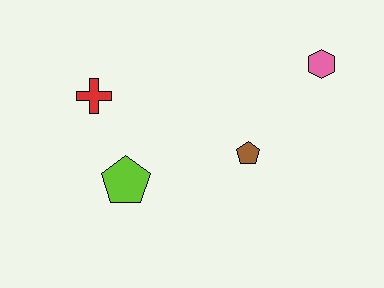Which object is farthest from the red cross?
The pink hexagon is farthest from the red cross.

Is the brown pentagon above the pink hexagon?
No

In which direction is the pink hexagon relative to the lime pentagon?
The pink hexagon is to the right of the lime pentagon.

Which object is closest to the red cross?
The lime pentagon is closest to the red cross.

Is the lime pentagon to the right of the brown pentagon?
No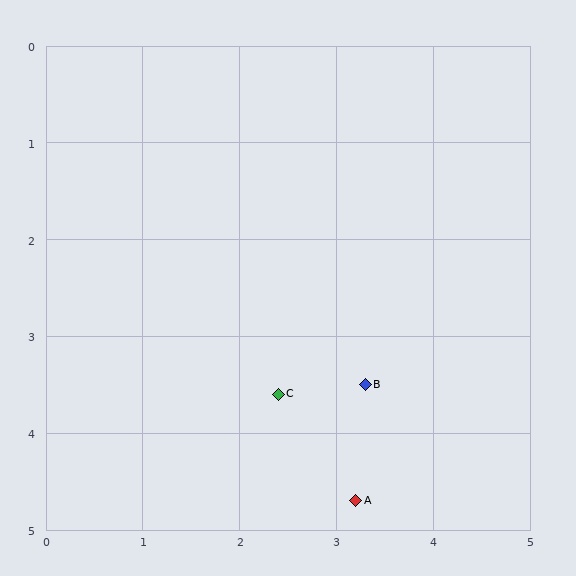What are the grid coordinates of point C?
Point C is at approximately (2.4, 3.6).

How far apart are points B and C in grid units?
Points B and C are about 0.9 grid units apart.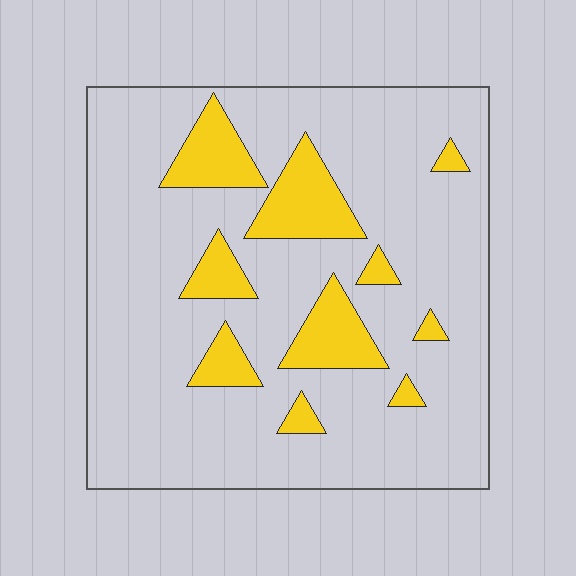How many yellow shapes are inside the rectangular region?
10.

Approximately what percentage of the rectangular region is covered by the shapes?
Approximately 15%.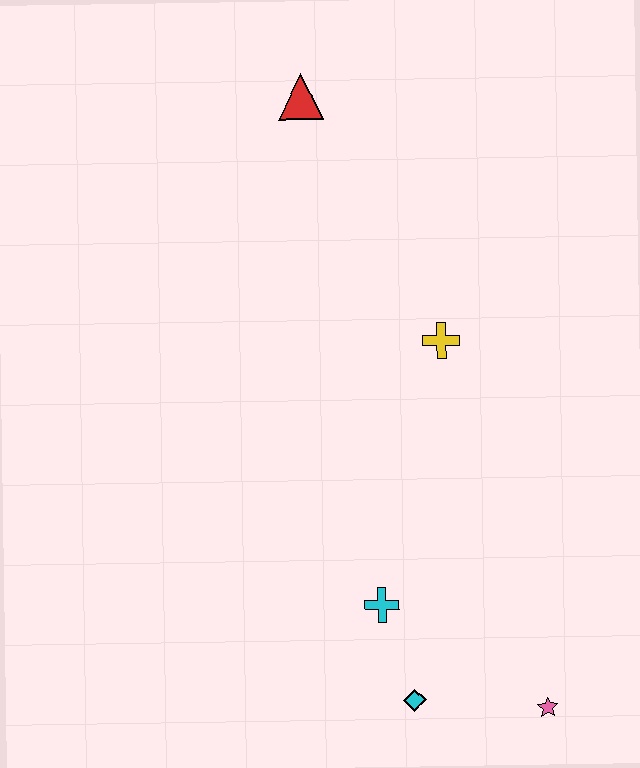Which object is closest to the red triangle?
The yellow cross is closest to the red triangle.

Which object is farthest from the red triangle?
The pink star is farthest from the red triangle.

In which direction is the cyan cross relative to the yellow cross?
The cyan cross is below the yellow cross.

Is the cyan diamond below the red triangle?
Yes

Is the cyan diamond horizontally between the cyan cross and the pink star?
Yes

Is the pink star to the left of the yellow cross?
No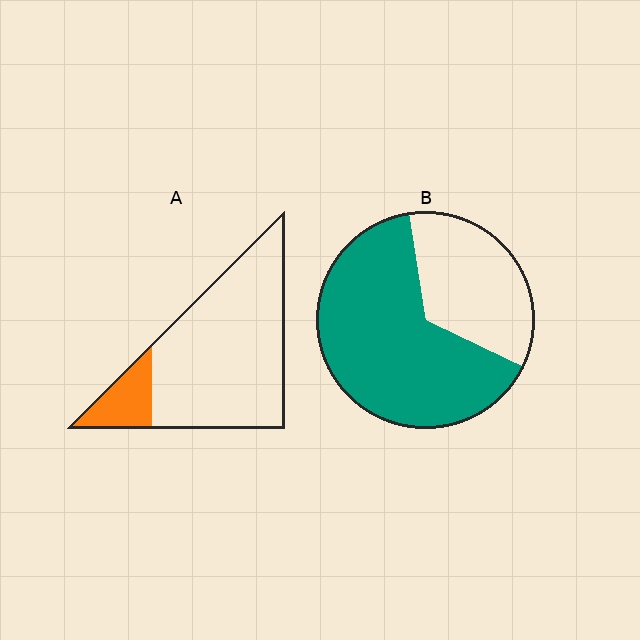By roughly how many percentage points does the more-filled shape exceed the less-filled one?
By roughly 50 percentage points (B over A).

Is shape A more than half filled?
No.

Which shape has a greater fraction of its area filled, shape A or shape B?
Shape B.